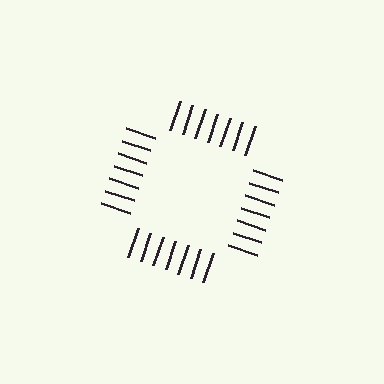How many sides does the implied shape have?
4 sides — the line-ends trace a square.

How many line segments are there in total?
28 — 7 along each of the 4 edges.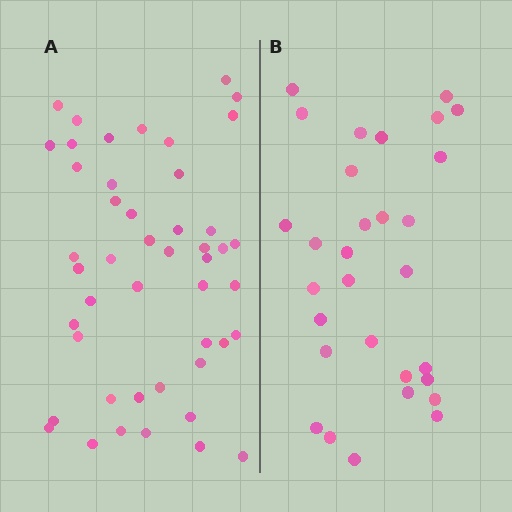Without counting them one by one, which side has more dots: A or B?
Region A (the left region) has more dots.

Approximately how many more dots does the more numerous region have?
Region A has approximately 15 more dots than region B.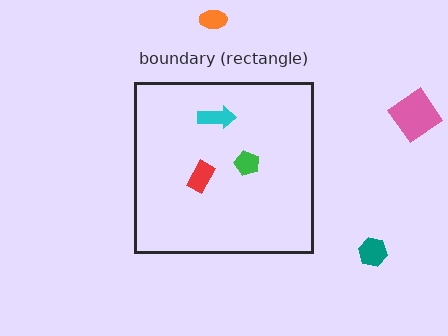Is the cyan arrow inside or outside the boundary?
Inside.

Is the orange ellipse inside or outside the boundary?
Outside.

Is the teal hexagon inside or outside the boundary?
Outside.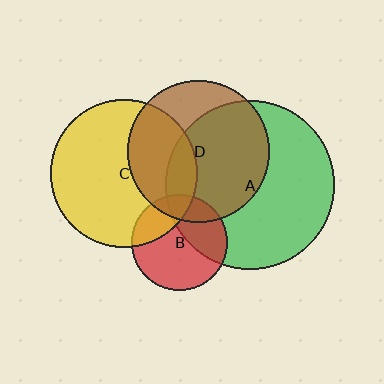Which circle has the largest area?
Circle A (green).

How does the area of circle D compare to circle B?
Approximately 2.2 times.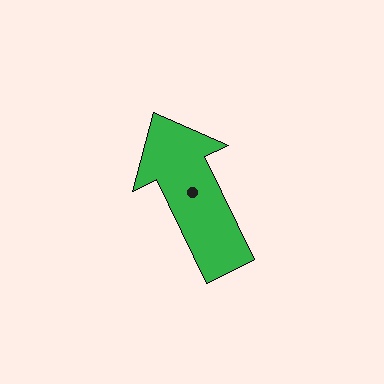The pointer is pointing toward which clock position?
Roughly 11 o'clock.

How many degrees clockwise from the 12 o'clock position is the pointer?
Approximately 334 degrees.